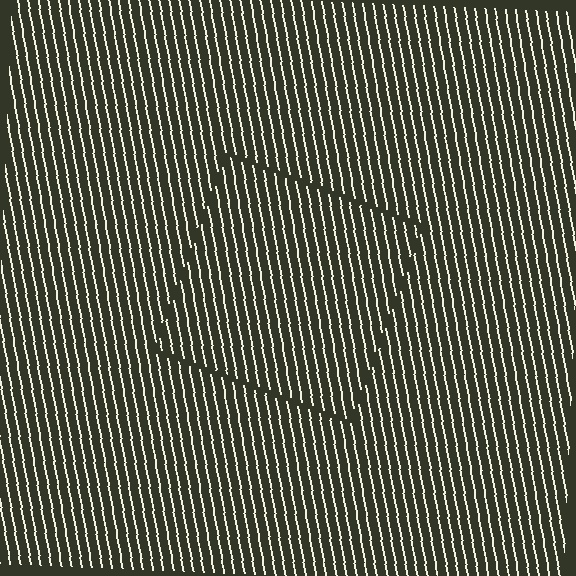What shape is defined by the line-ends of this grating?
An illusory square. The interior of the shape contains the same grating, shifted by half a period — the contour is defined by the phase discontinuity where line-ends from the inner and outer gratings abut.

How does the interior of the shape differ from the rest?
The interior of the shape contains the same grating, shifted by half a period — the contour is defined by the phase discontinuity where line-ends from the inner and outer gratings abut.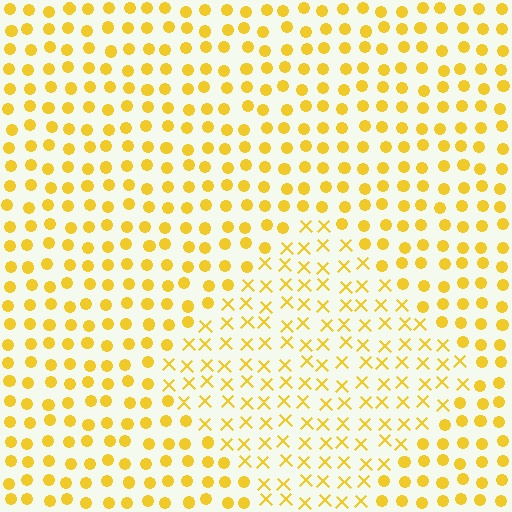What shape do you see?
I see a diamond.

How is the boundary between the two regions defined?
The boundary is defined by a change in element shape: X marks inside vs. circles outside. All elements share the same color and spacing.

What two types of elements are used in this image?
The image uses X marks inside the diamond region and circles outside it.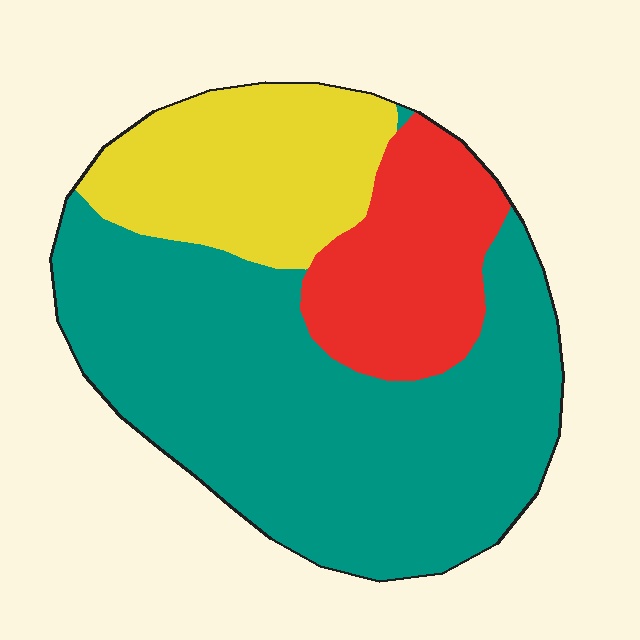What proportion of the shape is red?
Red covers about 20% of the shape.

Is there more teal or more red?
Teal.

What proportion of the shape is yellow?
Yellow covers about 20% of the shape.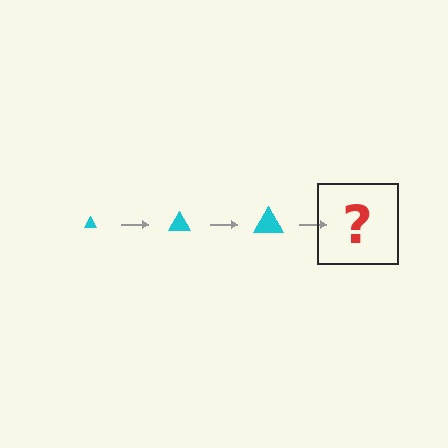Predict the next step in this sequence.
The next step is a cyan triangle, larger than the previous one.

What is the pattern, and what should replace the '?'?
The pattern is that the triangle gets progressively larger each step. The '?' should be a cyan triangle, larger than the previous one.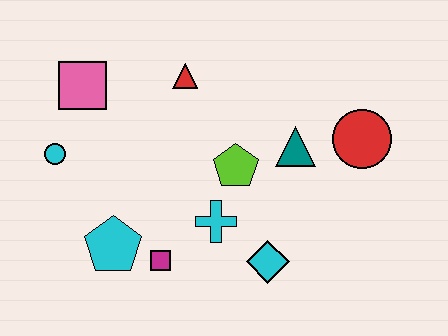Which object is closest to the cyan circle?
The pink square is closest to the cyan circle.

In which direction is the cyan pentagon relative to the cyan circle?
The cyan pentagon is below the cyan circle.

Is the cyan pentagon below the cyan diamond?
No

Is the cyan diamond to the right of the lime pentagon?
Yes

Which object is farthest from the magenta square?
The red circle is farthest from the magenta square.